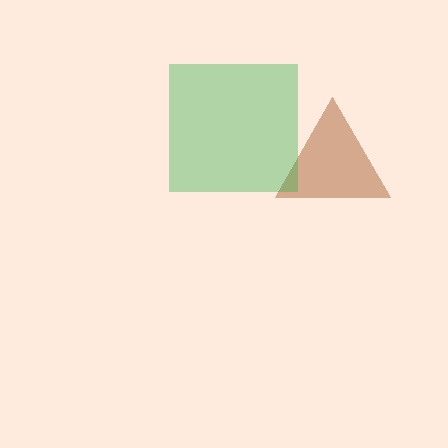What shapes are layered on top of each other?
The layered shapes are: a brown triangle, a green square.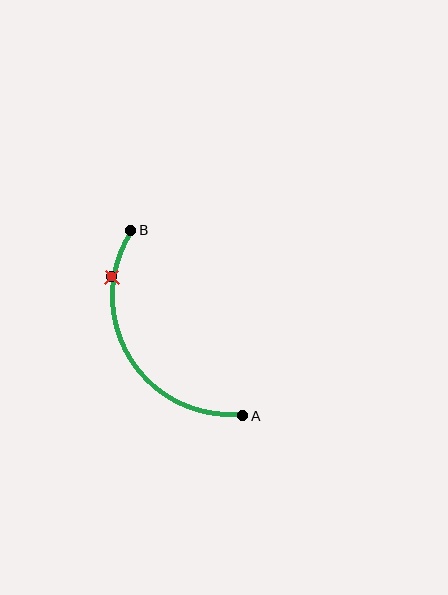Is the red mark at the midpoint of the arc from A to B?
No. The red mark lies on the arc but is closer to endpoint B. The arc midpoint would be at the point on the curve equidistant along the arc from both A and B.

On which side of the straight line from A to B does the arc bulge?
The arc bulges to the left of the straight line connecting A and B.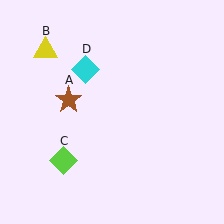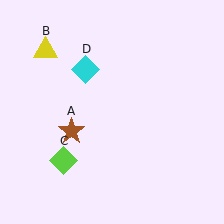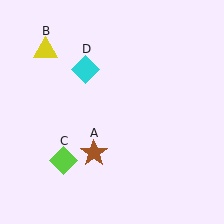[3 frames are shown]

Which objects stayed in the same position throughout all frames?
Yellow triangle (object B) and lime diamond (object C) and cyan diamond (object D) remained stationary.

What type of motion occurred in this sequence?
The brown star (object A) rotated counterclockwise around the center of the scene.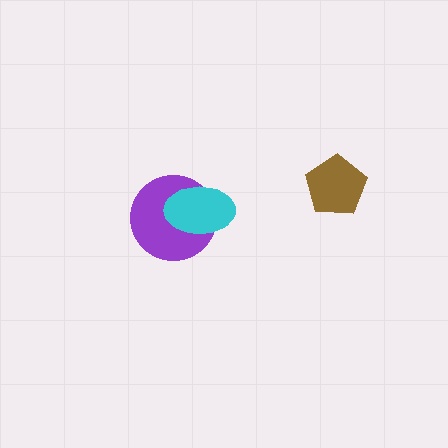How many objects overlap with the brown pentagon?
0 objects overlap with the brown pentagon.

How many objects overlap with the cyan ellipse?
1 object overlaps with the cyan ellipse.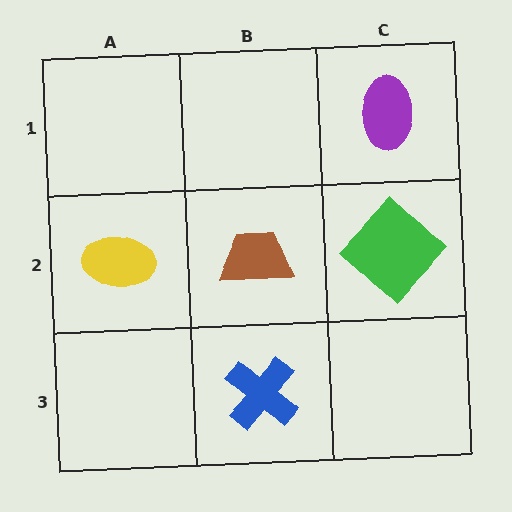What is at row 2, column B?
A brown trapezoid.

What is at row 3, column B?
A blue cross.